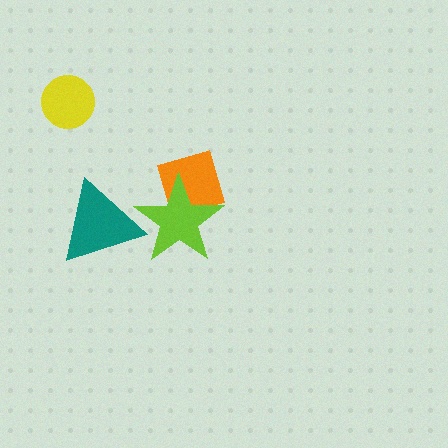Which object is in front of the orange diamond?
The lime star is in front of the orange diamond.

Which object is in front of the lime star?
The teal triangle is in front of the lime star.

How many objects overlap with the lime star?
2 objects overlap with the lime star.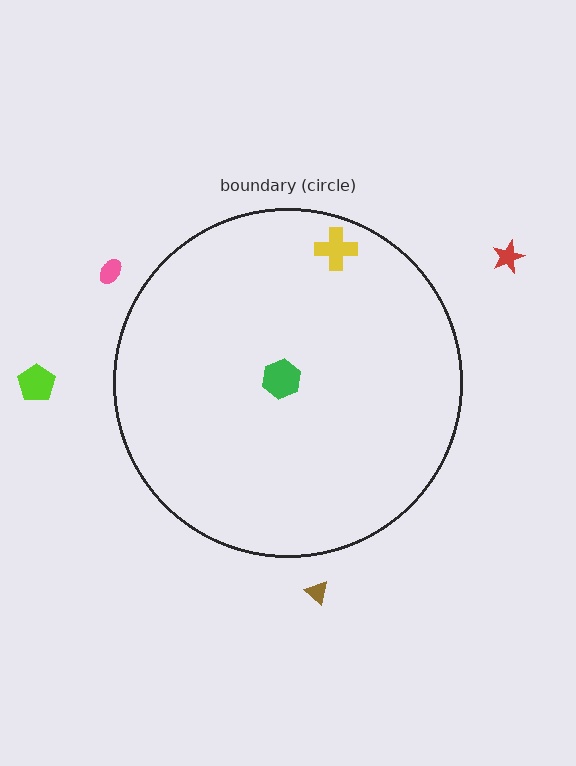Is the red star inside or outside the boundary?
Outside.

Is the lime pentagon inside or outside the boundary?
Outside.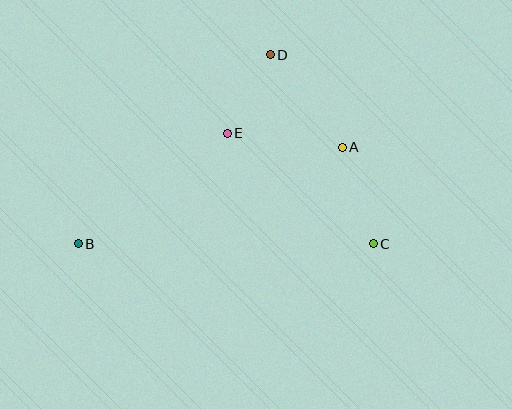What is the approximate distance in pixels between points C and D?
The distance between C and D is approximately 216 pixels.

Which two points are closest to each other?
Points D and E are closest to each other.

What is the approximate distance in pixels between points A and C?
The distance between A and C is approximately 101 pixels.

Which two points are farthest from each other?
Points B and C are farthest from each other.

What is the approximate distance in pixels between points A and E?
The distance between A and E is approximately 116 pixels.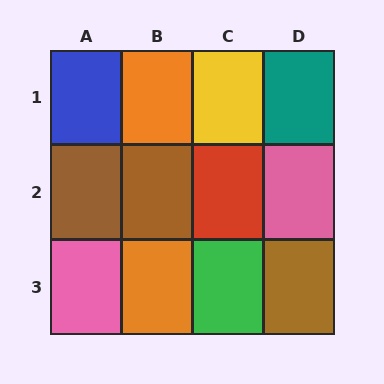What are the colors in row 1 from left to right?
Blue, orange, yellow, teal.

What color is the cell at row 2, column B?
Brown.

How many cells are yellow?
1 cell is yellow.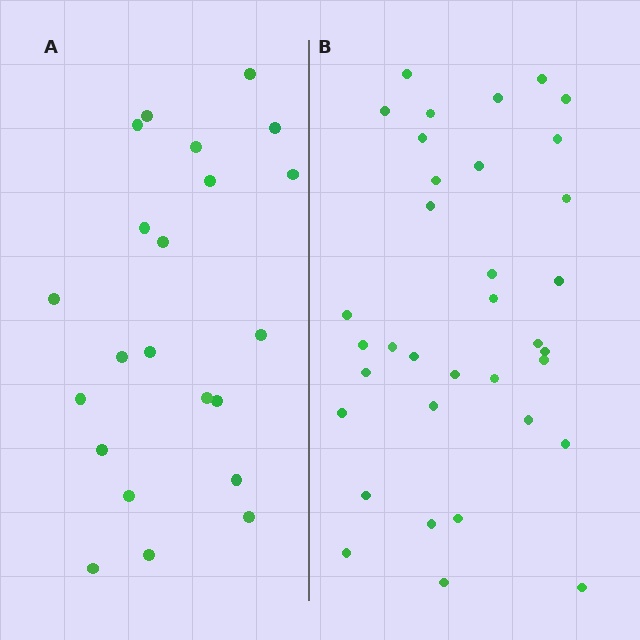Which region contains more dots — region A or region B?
Region B (the right region) has more dots.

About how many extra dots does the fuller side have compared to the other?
Region B has approximately 15 more dots than region A.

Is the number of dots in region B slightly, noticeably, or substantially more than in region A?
Region B has substantially more. The ratio is roughly 1.6 to 1.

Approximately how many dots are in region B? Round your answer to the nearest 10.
About 40 dots. (The exact count is 35, which rounds to 40.)